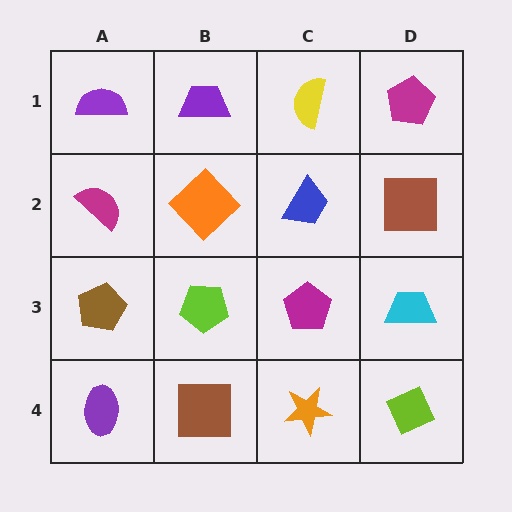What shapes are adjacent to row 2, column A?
A purple semicircle (row 1, column A), a brown pentagon (row 3, column A), an orange diamond (row 2, column B).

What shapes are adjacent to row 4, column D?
A cyan trapezoid (row 3, column D), an orange star (row 4, column C).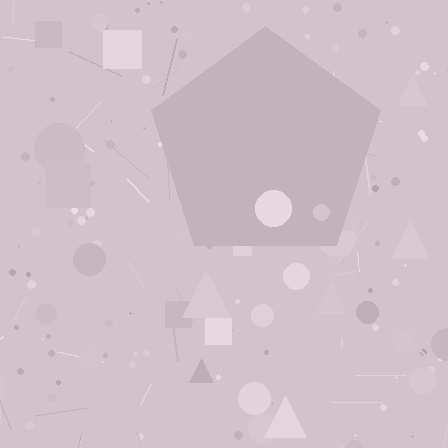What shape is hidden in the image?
A pentagon is hidden in the image.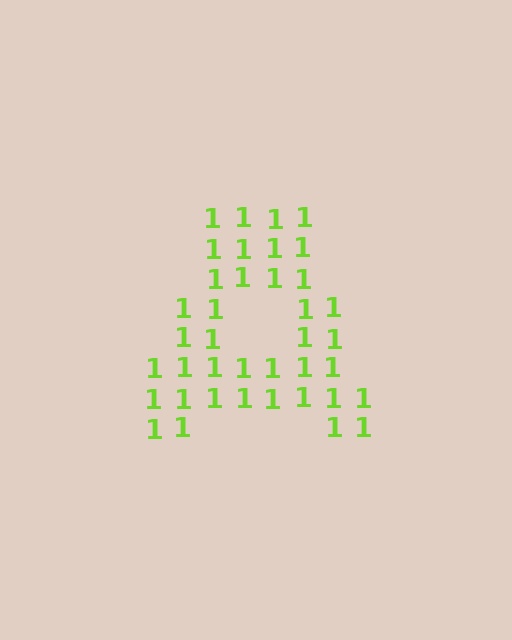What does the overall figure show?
The overall figure shows the letter A.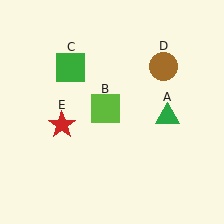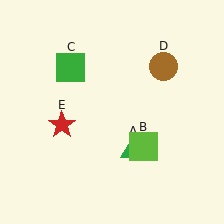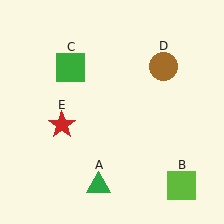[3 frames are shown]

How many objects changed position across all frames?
2 objects changed position: green triangle (object A), lime square (object B).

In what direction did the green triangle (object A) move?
The green triangle (object A) moved down and to the left.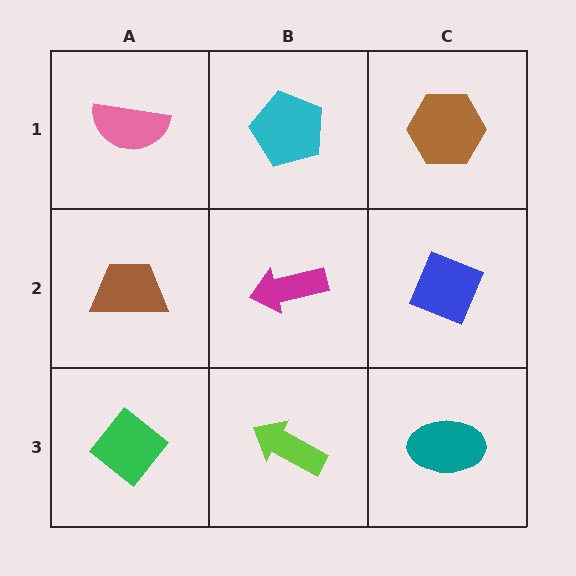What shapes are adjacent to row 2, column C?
A brown hexagon (row 1, column C), a teal ellipse (row 3, column C), a magenta arrow (row 2, column B).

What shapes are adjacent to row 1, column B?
A magenta arrow (row 2, column B), a pink semicircle (row 1, column A), a brown hexagon (row 1, column C).